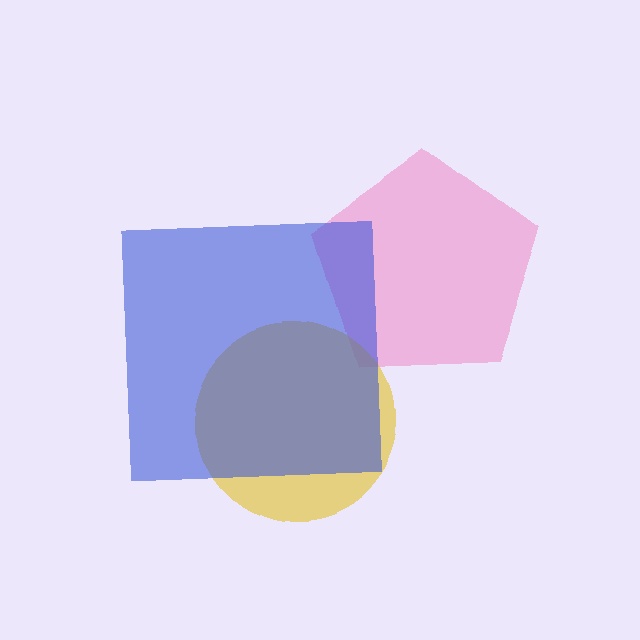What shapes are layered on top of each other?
The layered shapes are: a pink pentagon, a yellow circle, a blue square.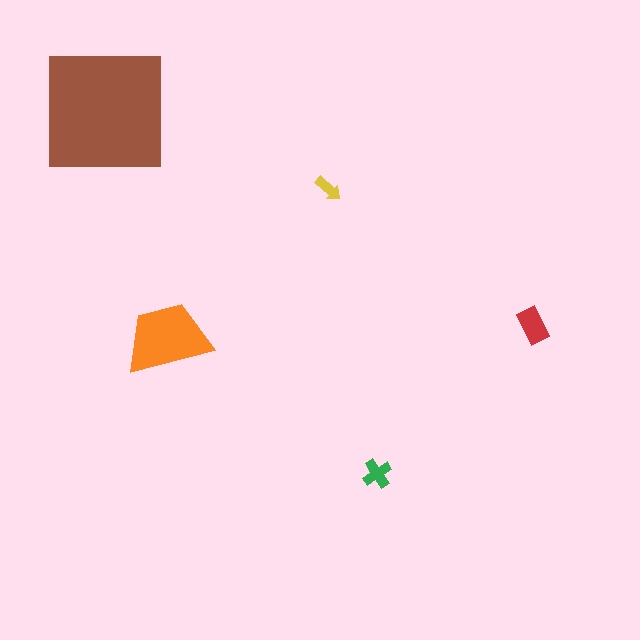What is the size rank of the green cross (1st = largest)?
4th.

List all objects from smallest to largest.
The yellow arrow, the green cross, the red rectangle, the orange trapezoid, the brown square.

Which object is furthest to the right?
The red rectangle is rightmost.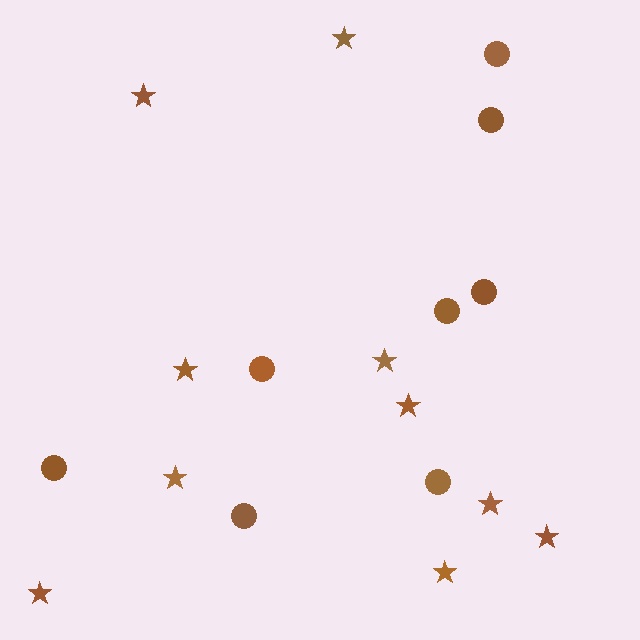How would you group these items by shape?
There are 2 groups: one group of stars (10) and one group of circles (8).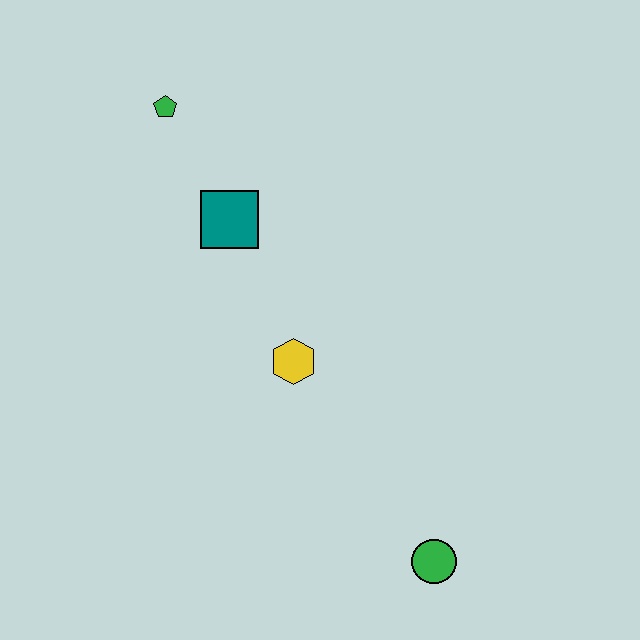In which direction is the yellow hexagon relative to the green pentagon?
The yellow hexagon is below the green pentagon.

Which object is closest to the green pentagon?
The teal square is closest to the green pentagon.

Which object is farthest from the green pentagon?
The green circle is farthest from the green pentagon.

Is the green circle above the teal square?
No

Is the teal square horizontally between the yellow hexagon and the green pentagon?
Yes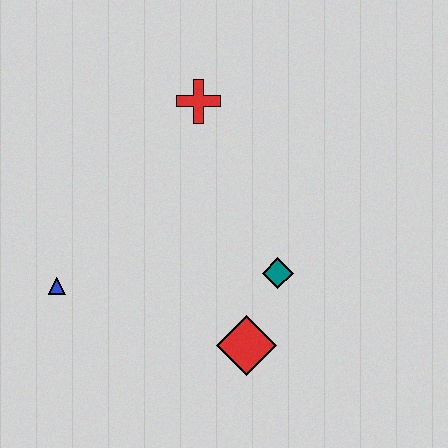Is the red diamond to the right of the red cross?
Yes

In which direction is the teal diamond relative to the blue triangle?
The teal diamond is to the right of the blue triangle.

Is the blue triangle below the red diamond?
No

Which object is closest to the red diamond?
The teal diamond is closest to the red diamond.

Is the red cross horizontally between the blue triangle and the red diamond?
Yes